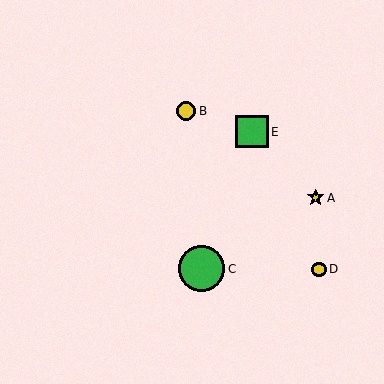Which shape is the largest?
The green circle (labeled C) is the largest.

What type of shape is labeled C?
Shape C is a green circle.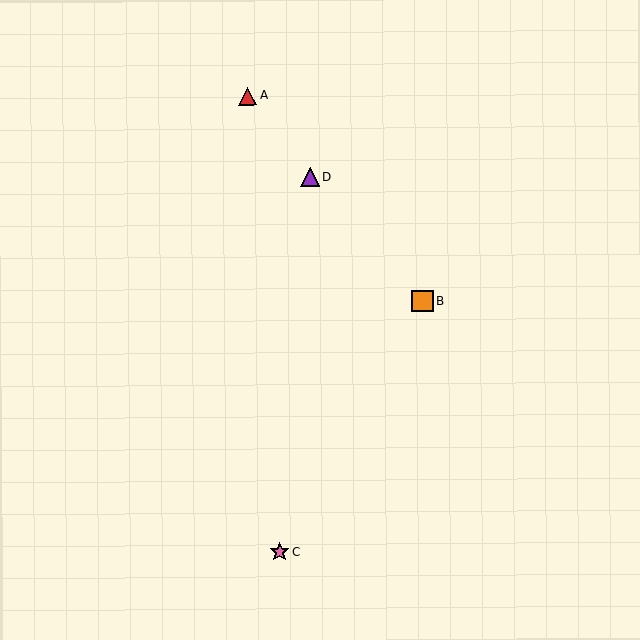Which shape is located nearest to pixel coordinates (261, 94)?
The red triangle (labeled A) at (248, 96) is nearest to that location.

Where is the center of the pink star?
The center of the pink star is at (279, 552).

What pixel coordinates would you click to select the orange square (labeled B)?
Click at (422, 301) to select the orange square B.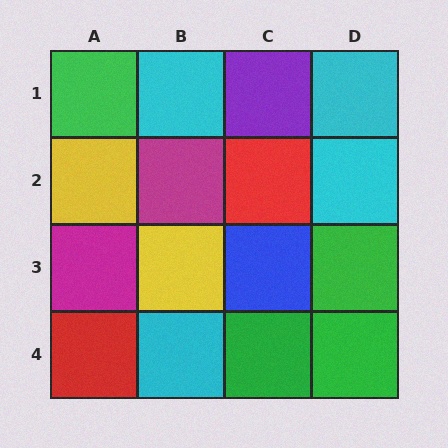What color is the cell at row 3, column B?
Yellow.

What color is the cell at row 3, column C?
Blue.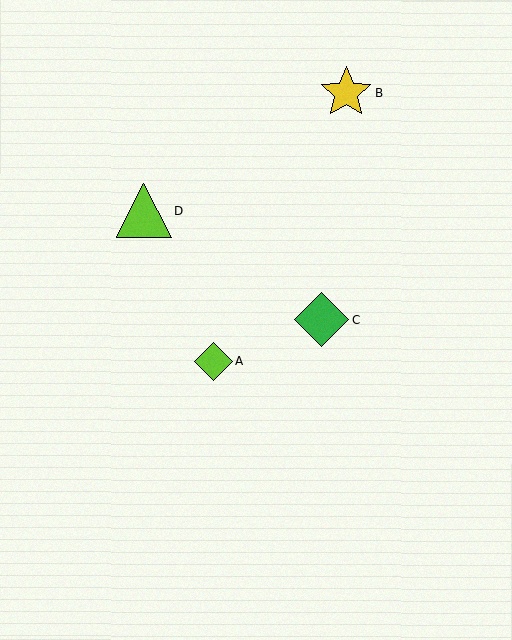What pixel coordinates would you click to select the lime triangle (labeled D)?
Click at (144, 210) to select the lime triangle D.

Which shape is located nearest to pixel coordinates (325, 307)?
The green diamond (labeled C) at (322, 320) is nearest to that location.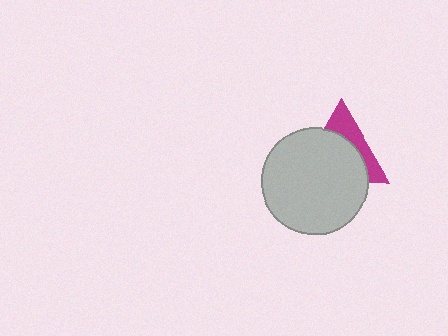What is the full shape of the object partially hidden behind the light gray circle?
The partially hidden object is a magenta triangle.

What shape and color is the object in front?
The object in front is a light gray circle.